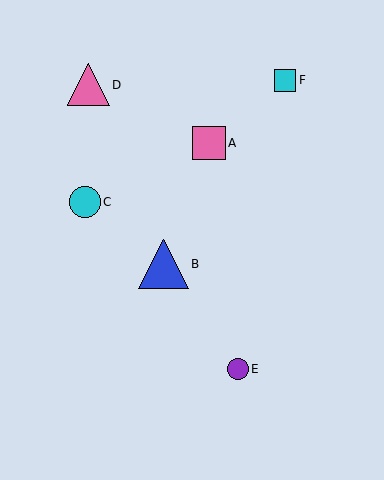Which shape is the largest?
The blue triangle (labeled B) is the largest.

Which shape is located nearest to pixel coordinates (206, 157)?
The pink square (labeled A) at (209, 143) is nearest to that location.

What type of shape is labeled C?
Shape C is a cyan circle.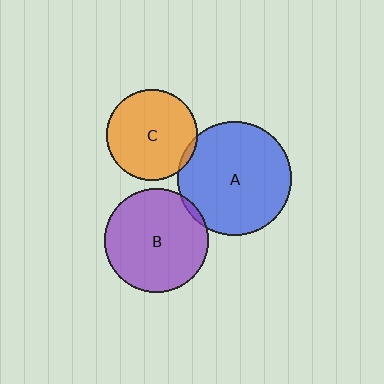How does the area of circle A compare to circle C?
Approximately 1.6 times.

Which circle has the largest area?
Circle A (blue).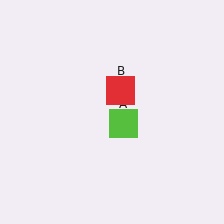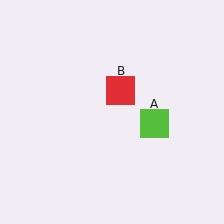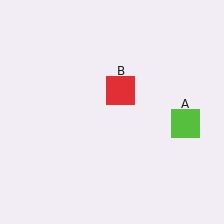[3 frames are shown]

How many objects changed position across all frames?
1 object changed position: lime square (object A).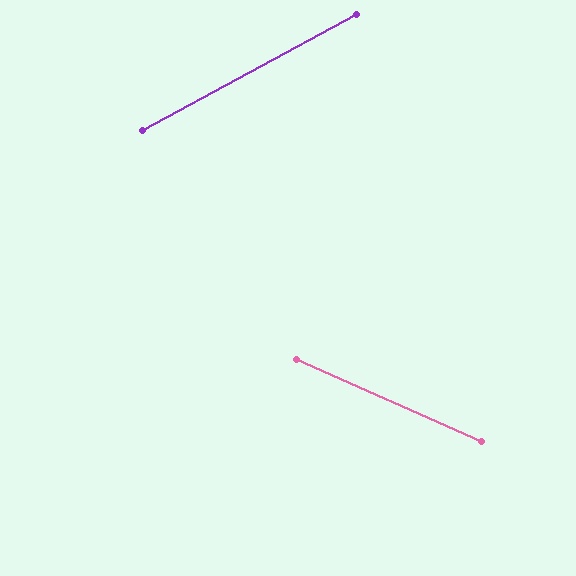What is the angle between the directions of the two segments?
Approximately 52 degrees.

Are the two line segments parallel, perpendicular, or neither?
Neither parallel nor perpendicular — they differ by about 52°.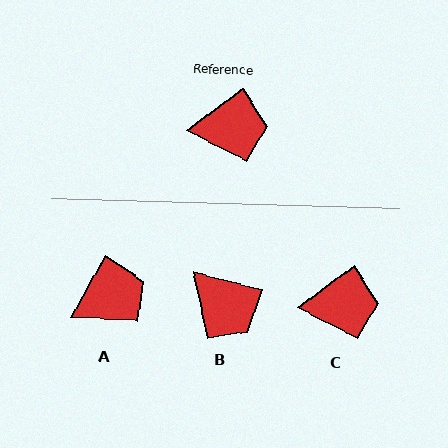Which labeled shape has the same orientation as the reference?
C.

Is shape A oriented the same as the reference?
No, it is off by about 24 degrees.